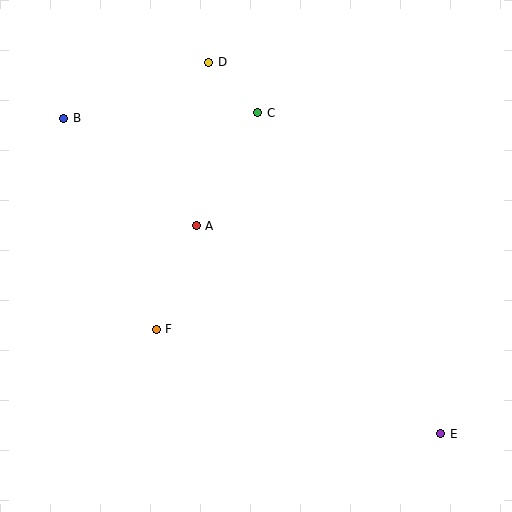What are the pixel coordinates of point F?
Point F is at (156, 329).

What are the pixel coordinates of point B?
Point B is at (64, 118).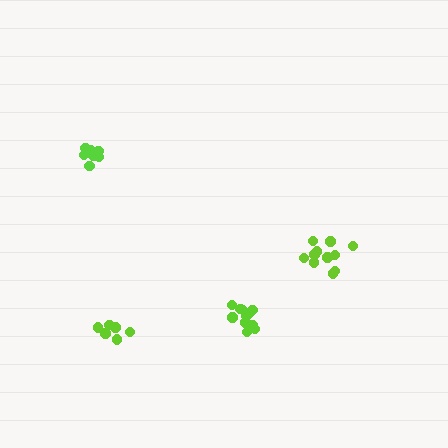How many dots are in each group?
Group 1: 11 dots, Group 2: 11 dots, Group 3: 6 dots, Group 4: 7 dots (35 total).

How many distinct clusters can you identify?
There are 4 distinct clusters.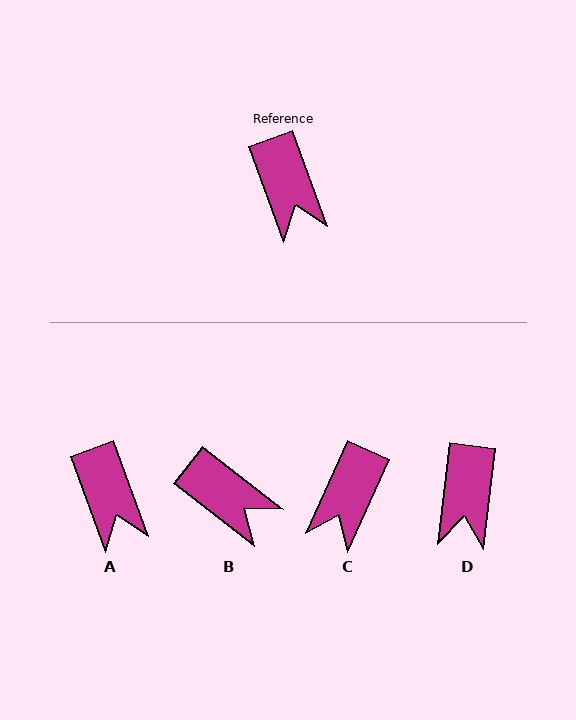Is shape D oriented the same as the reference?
No, it is off by about 27 degrees.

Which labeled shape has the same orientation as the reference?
A.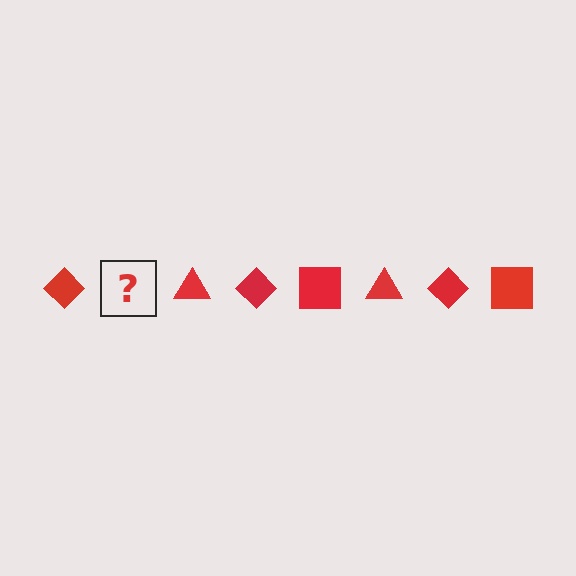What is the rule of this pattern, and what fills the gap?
The rule is that the pattern cycles through diamond, square, triangle shapes in red. The gap should be filled with a red square.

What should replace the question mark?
The question mark should be replaced with a red square.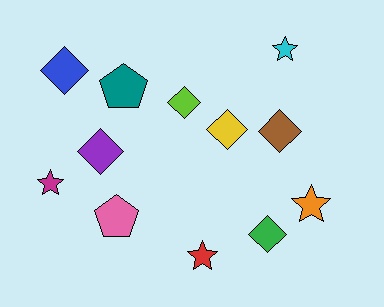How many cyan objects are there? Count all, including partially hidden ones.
There is 1 cyan object.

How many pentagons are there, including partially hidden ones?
There are 2 pentagons.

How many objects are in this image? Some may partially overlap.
There are 12 objects.